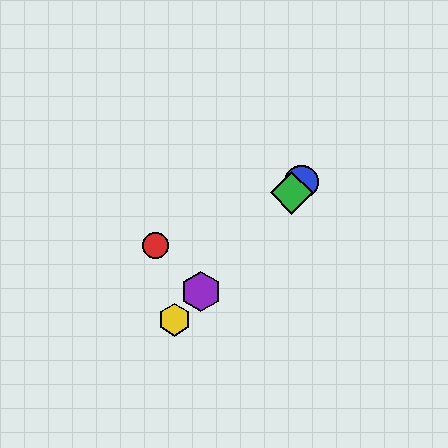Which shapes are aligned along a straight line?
The blue circle, the green diamond, the yellow hexagon, the purple hexagon are aligned along a straight line.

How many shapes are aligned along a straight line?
4 shapes (the blue circle, the green diamond, the yellow hexagon, the purple hexagon) are aligned along a straight line.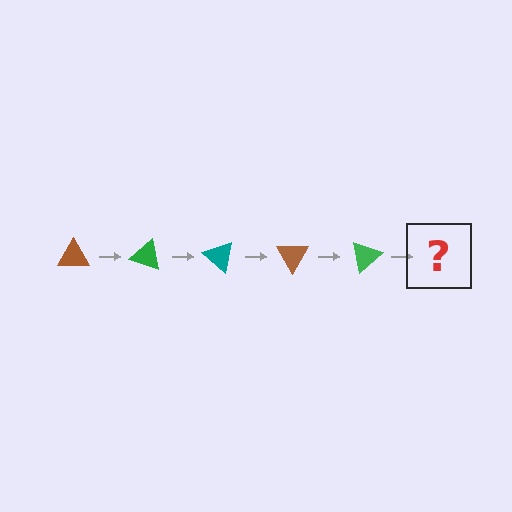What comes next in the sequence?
The next element should be a teal triangle, rotated 100 degrees from the start.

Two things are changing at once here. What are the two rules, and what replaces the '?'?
The two rules are that it rotates 20 degrees each step and the color cycles through brown, green, and teal. The '?' should be a teal triangle, rotated 100 degrees from the start.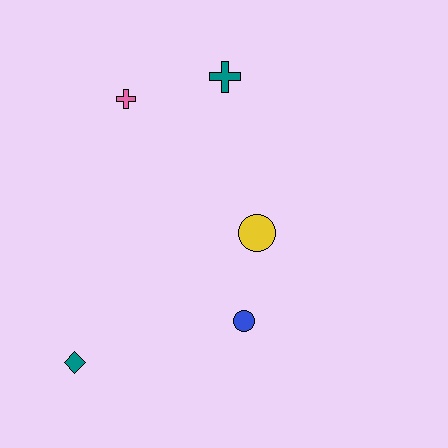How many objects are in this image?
There are 5 objects.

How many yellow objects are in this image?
There is 1 yellow object.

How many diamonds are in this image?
There is 1 diamond.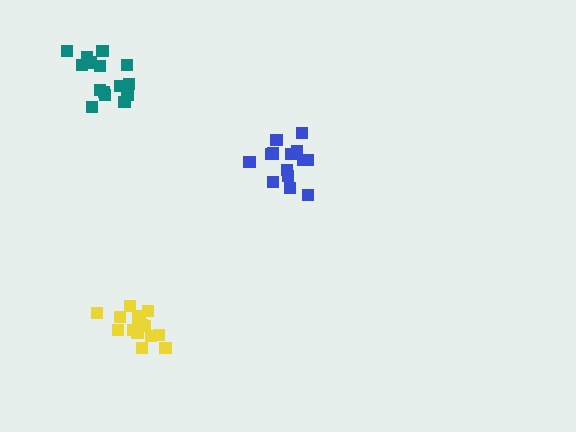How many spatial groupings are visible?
There are 3 spatial groupings.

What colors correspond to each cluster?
The clusters are colored: blue, teal, yellow.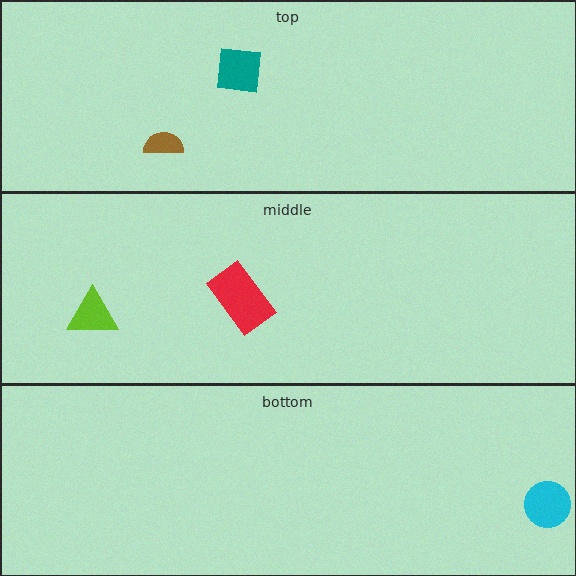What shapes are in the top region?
The teal square, the brown semicircle.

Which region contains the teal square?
The top region.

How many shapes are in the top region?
2.